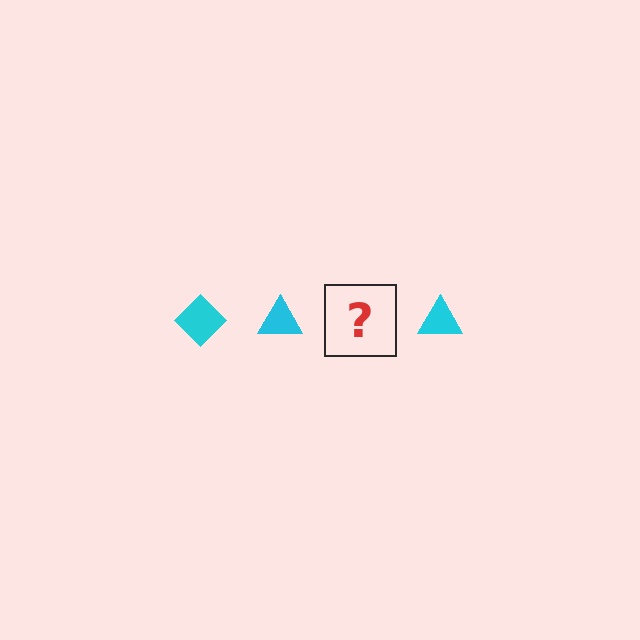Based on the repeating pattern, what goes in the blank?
The blank should be a cyan diamond.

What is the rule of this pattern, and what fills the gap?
The rule is that the pattern cycles through diamond, triangle shapes in cyan. The gap should be filled with a cyan diamond.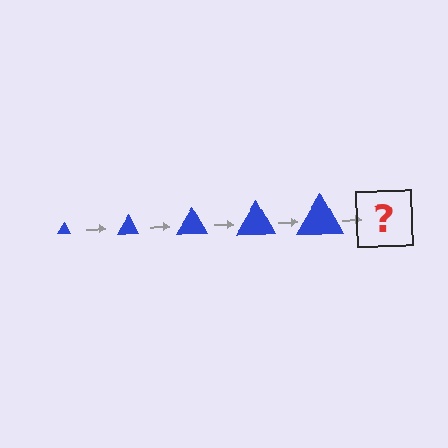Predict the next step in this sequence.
The next step is a blue triangle, larger than the previous one.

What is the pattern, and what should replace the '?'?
The pattern is that the triangle gets progressively larger each step. The '?' should be a blue triangle, larger than the previous one.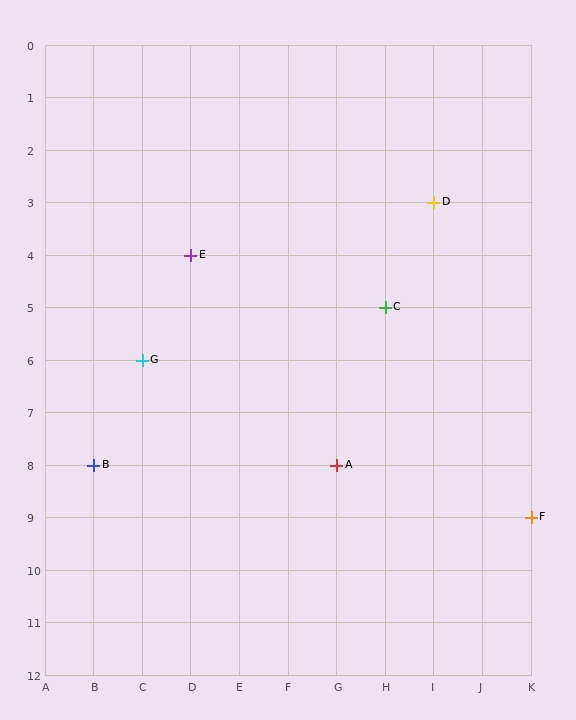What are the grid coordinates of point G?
Point G is at grid coordinates (C, 6).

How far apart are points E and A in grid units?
Points E and A are 3 columns and 4 rows apart (about 5.0 grid units diagonally).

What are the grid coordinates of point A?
Point A is at grid coordinates (G, 8).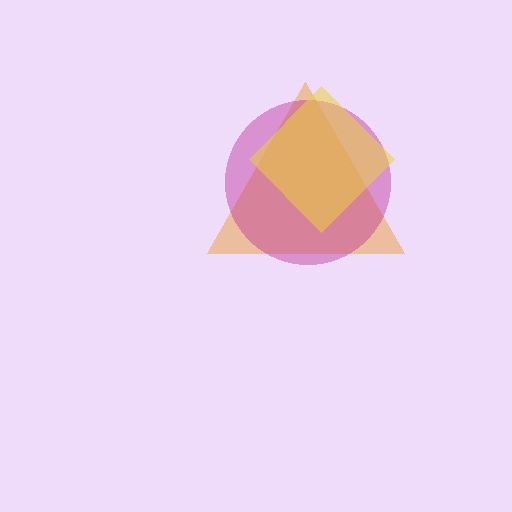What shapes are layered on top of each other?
The layered shapes are: an orange triangle, a magenta circle, a yellow diamond.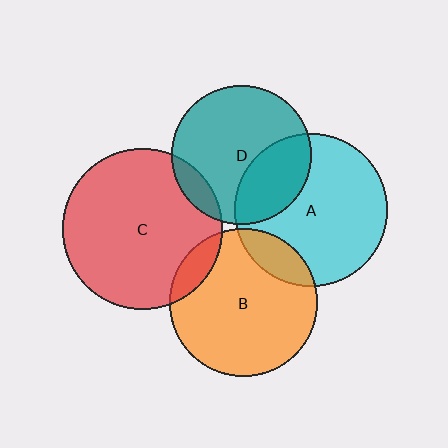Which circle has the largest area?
Circle C (red).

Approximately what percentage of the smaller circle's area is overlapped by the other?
Approximately 10%.